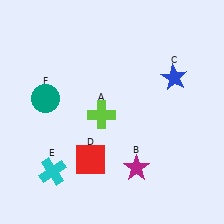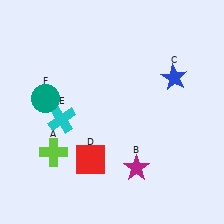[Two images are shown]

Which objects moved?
The objects that moved are: the lime cross (A), the cyan cross (E).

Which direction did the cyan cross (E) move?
The cyan cross (E) moved up.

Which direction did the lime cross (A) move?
The lime cross (A) moved left.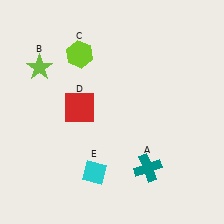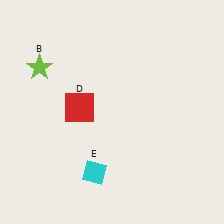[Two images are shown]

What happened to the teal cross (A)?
The teal cross (A) was removed in Image 2. It was in the bottom-right area of Image 1.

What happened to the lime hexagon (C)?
The lime hexagon (C) was removed in Image 2. It was in the top-left area of Image 1.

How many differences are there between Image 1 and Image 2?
There are 2 differences between the two images.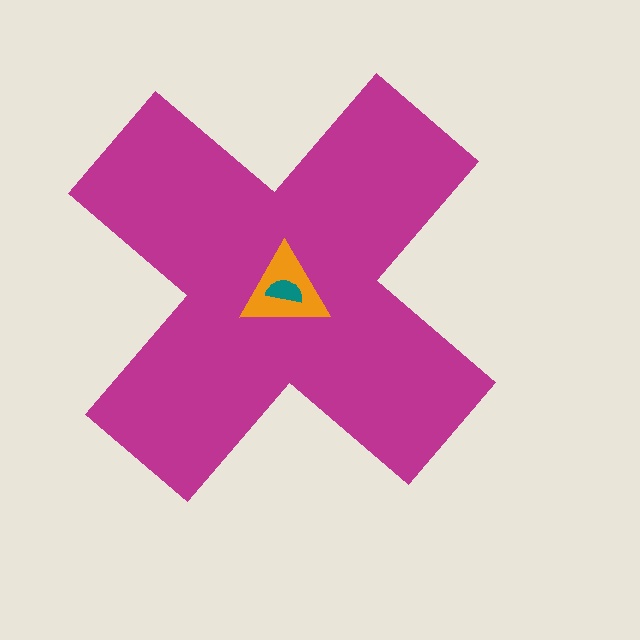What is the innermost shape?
The teal semicircle.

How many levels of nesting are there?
3.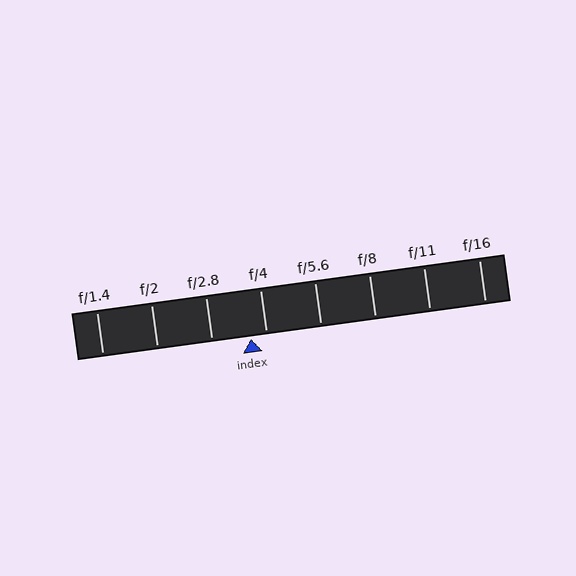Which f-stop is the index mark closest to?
The index mark is closest to f/4.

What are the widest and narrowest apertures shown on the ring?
The widest aperture shown is f/1.4 and the narrowest is f/16.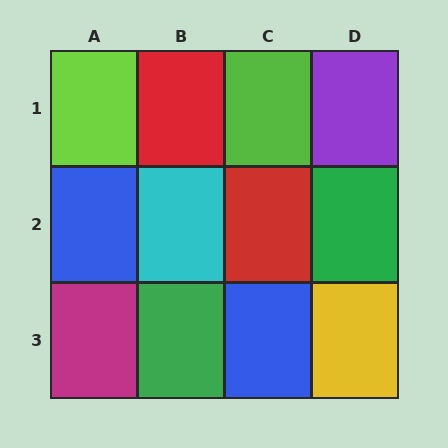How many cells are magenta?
1 cell is magenta.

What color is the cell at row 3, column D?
Yellow.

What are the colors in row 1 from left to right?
Lime, red, lime, purple.